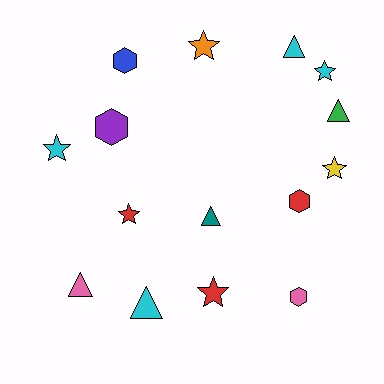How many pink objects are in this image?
There are 2 pink objects.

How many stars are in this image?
There are 6 stars.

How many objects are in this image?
There are 15 objects.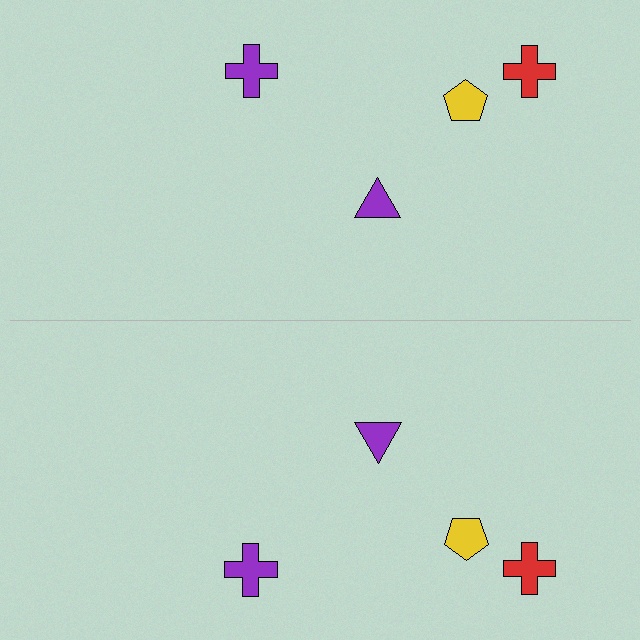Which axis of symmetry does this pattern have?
The pattern has a horizontal axis of symmetry running through the center of the image.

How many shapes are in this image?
There are 8 shapes in this image.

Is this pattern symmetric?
Yes, this pattern has bilateral (reflection) symmetry.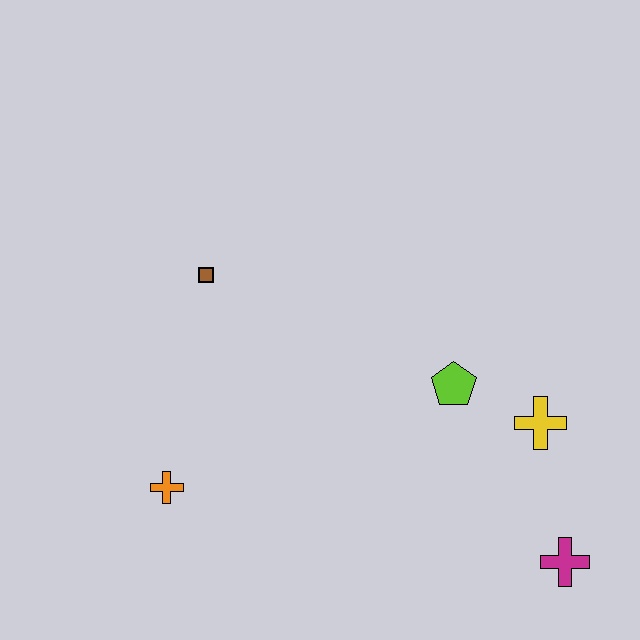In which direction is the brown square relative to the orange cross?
The brown square is above the orange cross.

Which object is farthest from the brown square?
The magenta cross is farthest from the brown square.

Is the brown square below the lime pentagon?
No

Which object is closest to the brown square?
The orange cross is closest to the brown square.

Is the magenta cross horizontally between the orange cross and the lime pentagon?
No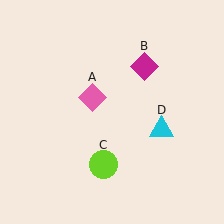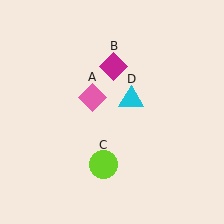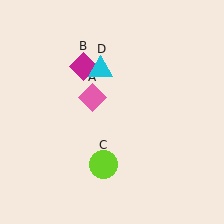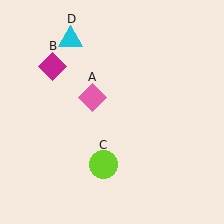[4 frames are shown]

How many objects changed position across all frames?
2 objects changed position: magenta diamond (object B), cyan triangle (object D).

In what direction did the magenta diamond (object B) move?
The magenta diamond (object B) moved left.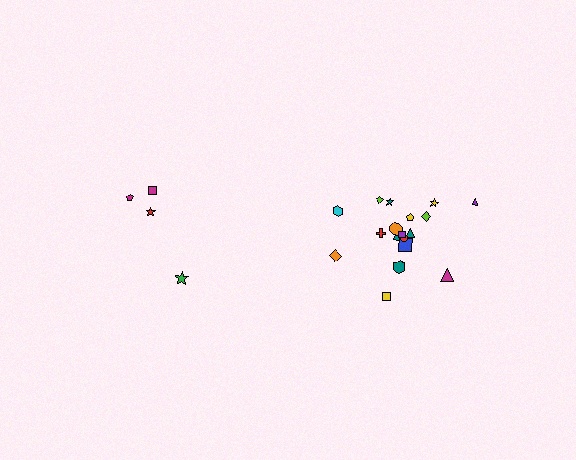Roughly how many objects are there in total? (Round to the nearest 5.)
Roughly 20 objects in total.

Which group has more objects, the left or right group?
The right group.